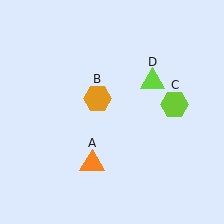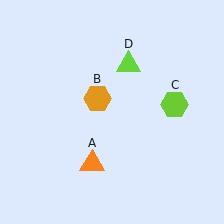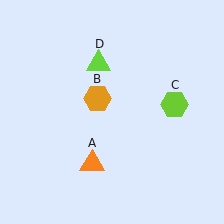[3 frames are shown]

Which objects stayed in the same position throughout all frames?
Orange triangle (object A) and orange hexagon (object B) and lime hexagon (object C) remained stationary.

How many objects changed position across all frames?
1 object changed position: lime triangle (object D).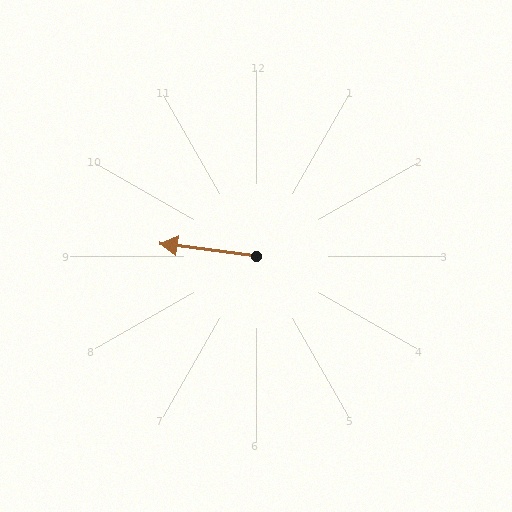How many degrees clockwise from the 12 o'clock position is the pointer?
Approximately 278 degrees.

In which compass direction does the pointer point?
West.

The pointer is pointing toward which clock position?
Roughly 9 o'clock.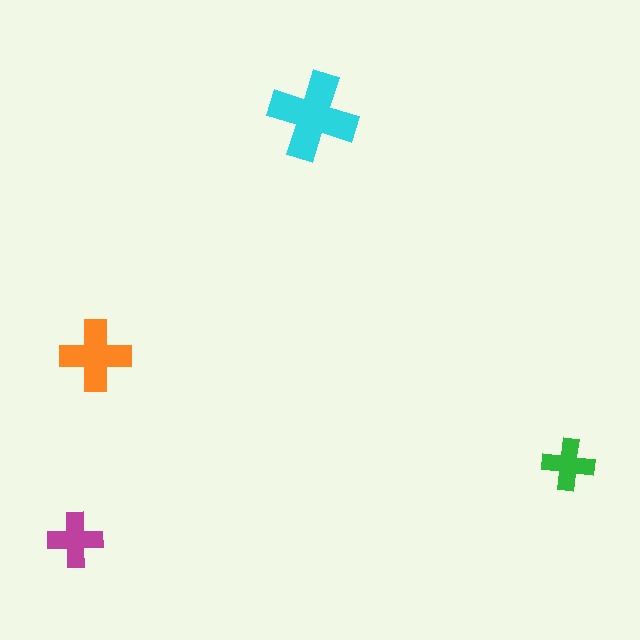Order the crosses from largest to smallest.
the cyan one, the orange one, the magenta one, the green one.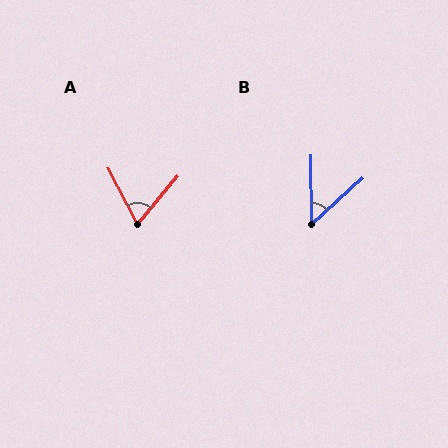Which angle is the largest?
A, at approximately 67 degrees.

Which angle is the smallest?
B, at approximately 48 degrees.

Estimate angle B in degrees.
Approximately 48 degrees.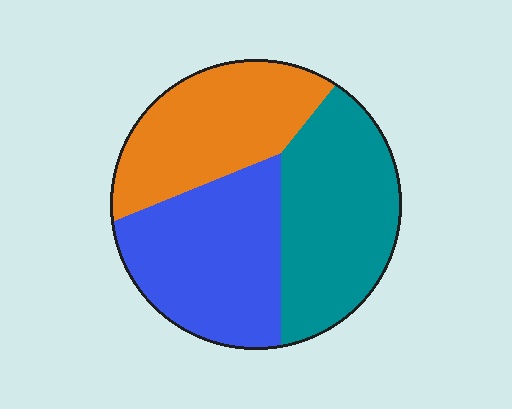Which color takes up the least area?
Orange, at roughly 30%.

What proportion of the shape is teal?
Teal covers roughly 35% of the shape.